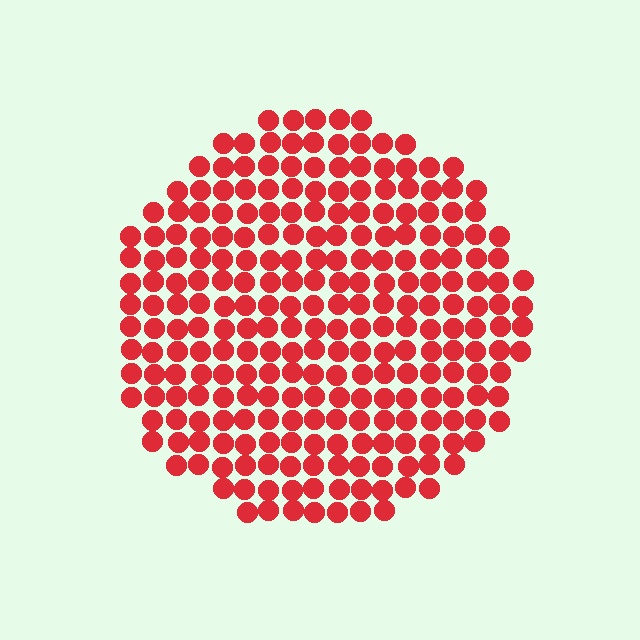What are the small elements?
The small elements are circles.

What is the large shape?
The large shape is a circle.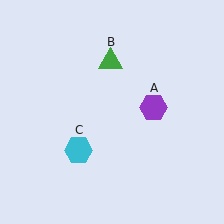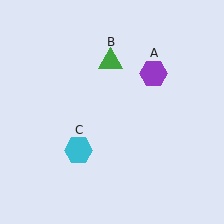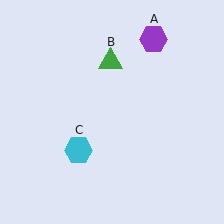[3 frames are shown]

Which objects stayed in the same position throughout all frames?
Green triangle (object B) and cyan hexagon (object C) remained stationary.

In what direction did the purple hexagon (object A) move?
The purple hexagon (object A) moved up.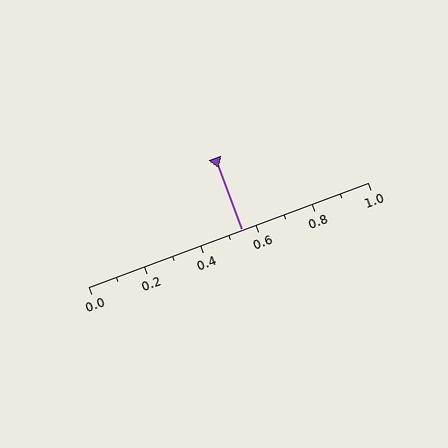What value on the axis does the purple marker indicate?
The marker indicates approximately 0.55.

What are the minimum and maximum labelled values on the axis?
The axis runs from 0.0 to 1.0.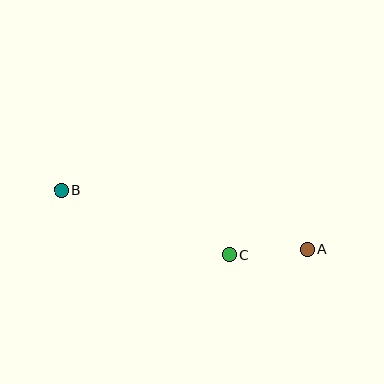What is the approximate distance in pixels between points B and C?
The distance between B and C is approximately 180 pixels.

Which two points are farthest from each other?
Points A and B are farthest from each other.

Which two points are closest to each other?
Points A and C are closest to each other.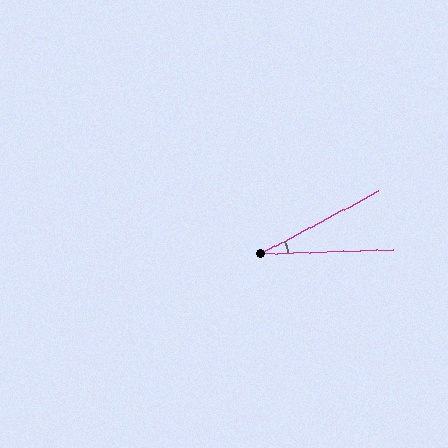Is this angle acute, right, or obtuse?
It is acute.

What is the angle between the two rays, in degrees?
Approximately 26 degrees.